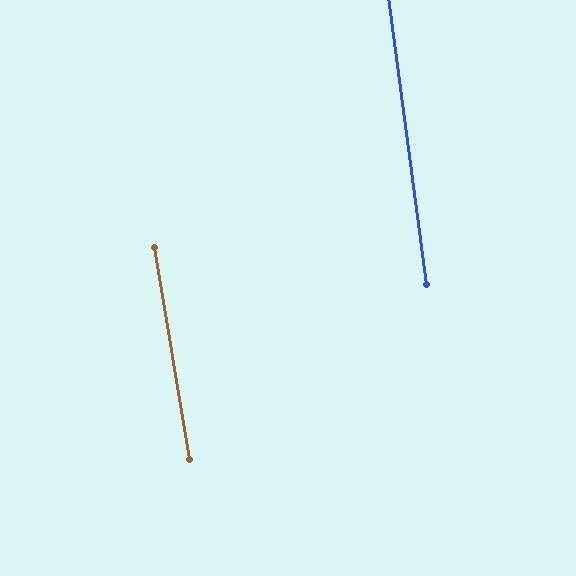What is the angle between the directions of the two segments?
Approximately 2 degrees.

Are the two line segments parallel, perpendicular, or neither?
Parallel — their directions differ by only 1.7°.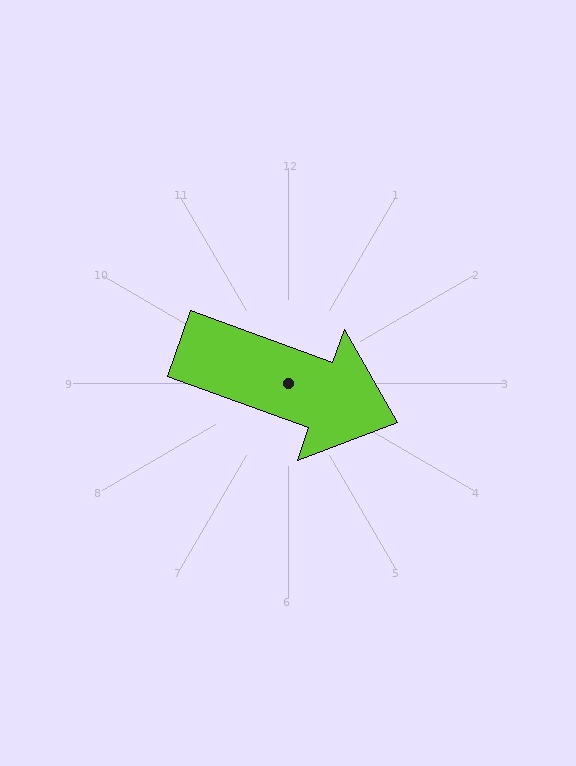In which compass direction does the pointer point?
East.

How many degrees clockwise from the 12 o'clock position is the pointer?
Approximately 110 degrees.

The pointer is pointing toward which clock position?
Roughly 4 o'clock.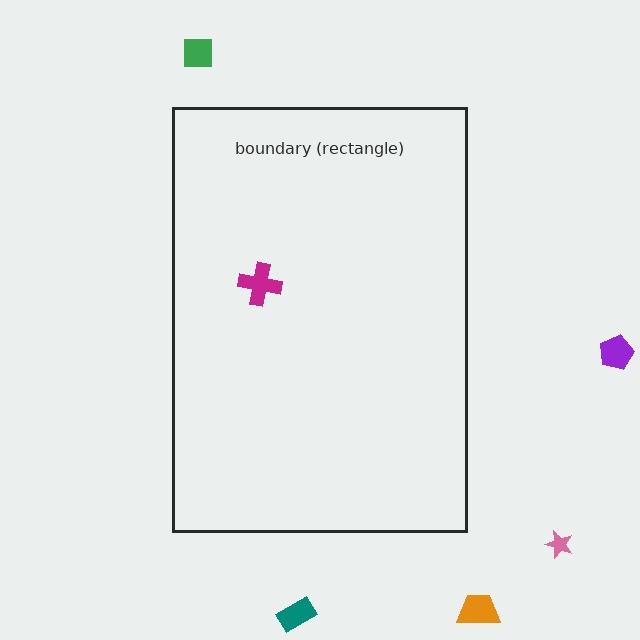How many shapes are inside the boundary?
1 inside, 5 outside.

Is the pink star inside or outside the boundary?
Outside.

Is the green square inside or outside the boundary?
Outside.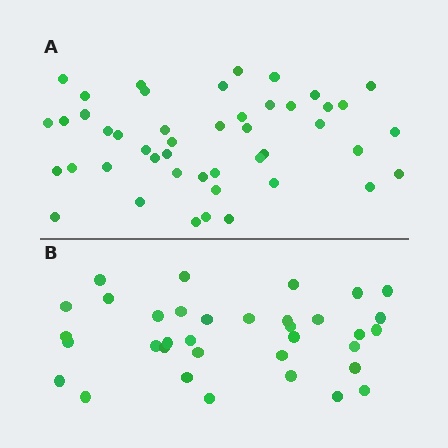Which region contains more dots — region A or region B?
Region A (the top region) has more dots.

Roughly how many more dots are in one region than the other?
Region A has roughly 12 or so more dots than region B.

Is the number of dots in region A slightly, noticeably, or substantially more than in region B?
Region A has noticeably more, but not dramatically so. The ratio is roughly 1.3 to 1.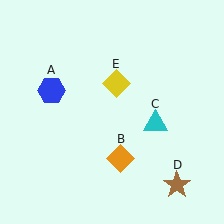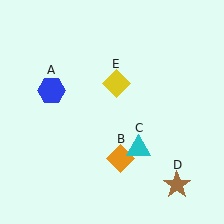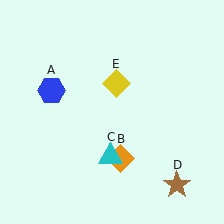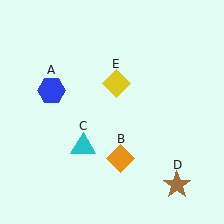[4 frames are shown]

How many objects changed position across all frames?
1 object changed position: cyan triangle (object C).